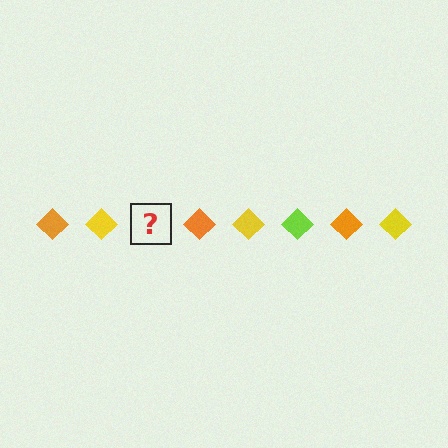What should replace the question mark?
The question mark should be replaced with a lime diamond.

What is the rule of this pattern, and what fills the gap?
The rule is that the pattern cycles through orange, yellow, lime diamonds. The gap should be filled with a lime diamond.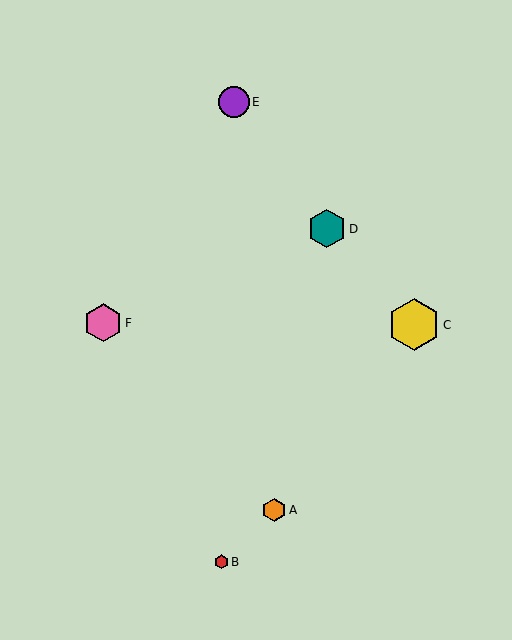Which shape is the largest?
The yellow hexagon (labeled C) is the largest.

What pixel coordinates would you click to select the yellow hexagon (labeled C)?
Click at (414, 325) to select the yellow hexagon C.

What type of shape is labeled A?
Shape A is an orange hexagon.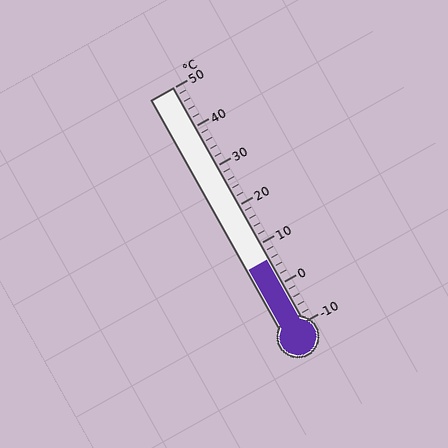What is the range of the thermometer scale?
The thermometer scale ranges from -10°C to 50°C.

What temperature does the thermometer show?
The thermometer shows approximately 6°C.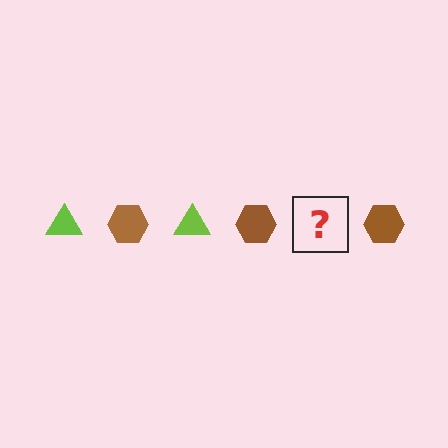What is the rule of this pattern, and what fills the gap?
The rule is that the pattern alternates between lime triangle and brown hexagon. The gap should be filled with a lime triangle.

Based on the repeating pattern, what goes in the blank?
The blank should be a lime triangle.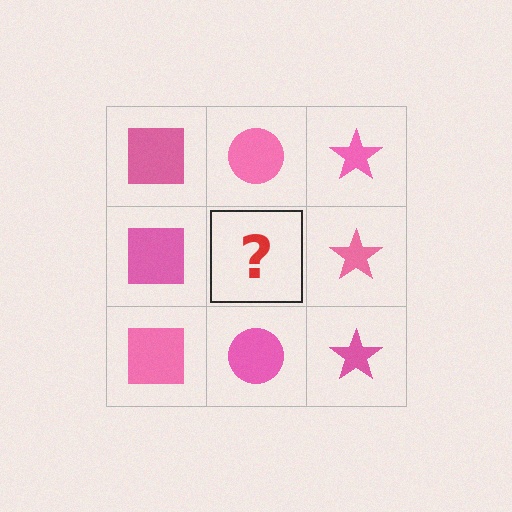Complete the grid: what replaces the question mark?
The question mark should be replaced with a pink circle.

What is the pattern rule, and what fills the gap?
The rule is that each column has a consistent shape. The gap should be filled with a pink circle.